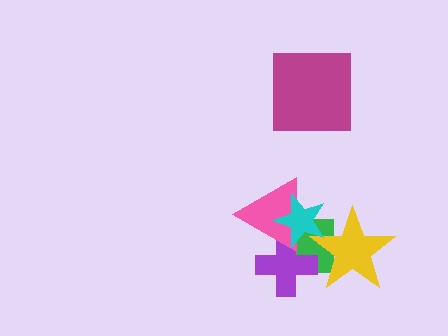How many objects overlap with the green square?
4 objects overlap with the green square.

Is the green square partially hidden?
Yes, it is partially covered by another shape.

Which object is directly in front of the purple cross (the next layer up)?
The yellow star is directly in front of the purple cross.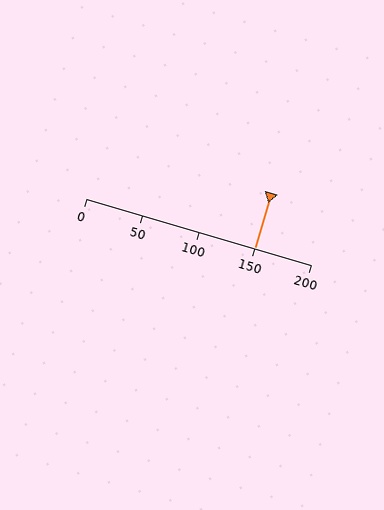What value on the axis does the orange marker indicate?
The marker indicates approximately 150.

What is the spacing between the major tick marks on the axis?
The major ticks are spaced 50 apart.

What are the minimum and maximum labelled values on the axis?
The axis runs from 0 to 200.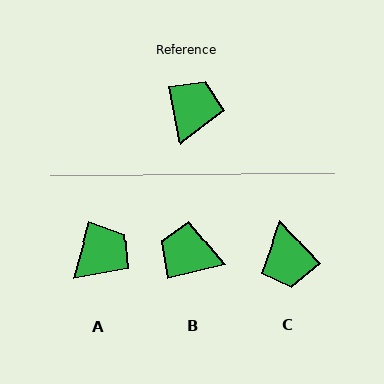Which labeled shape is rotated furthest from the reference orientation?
C, about 147 degrees away.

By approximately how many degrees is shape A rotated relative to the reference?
Approximately 27 degrees clockwise.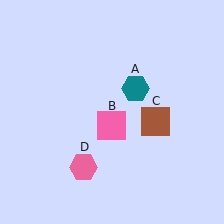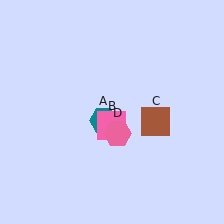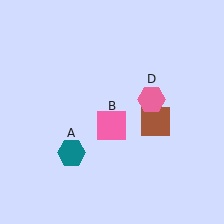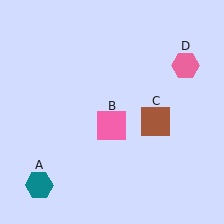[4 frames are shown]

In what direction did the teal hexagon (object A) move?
The teal hexagon (object A) moved down and to the left.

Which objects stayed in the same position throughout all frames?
Pink square (object B) and brown square (object C) remained stationary.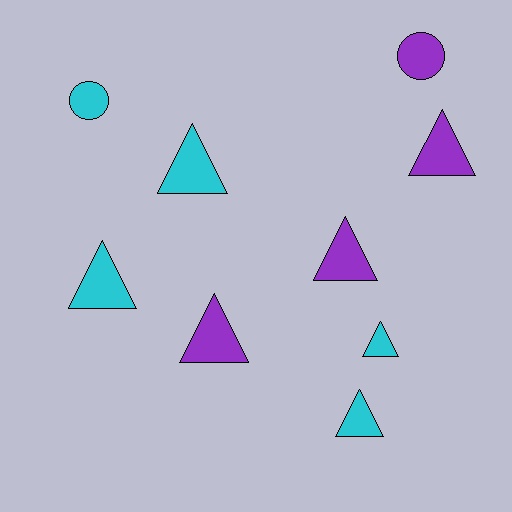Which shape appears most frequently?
Triangle, with 7 objects.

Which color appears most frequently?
Cyan, with 5 objects.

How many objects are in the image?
There are 9 objects.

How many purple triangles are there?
There are 3 purple triangles.